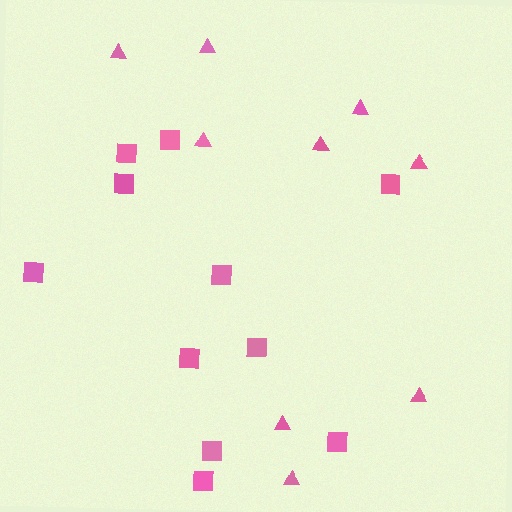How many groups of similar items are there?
There are 2 groups: one group of squares (11) and one group of triangles (9).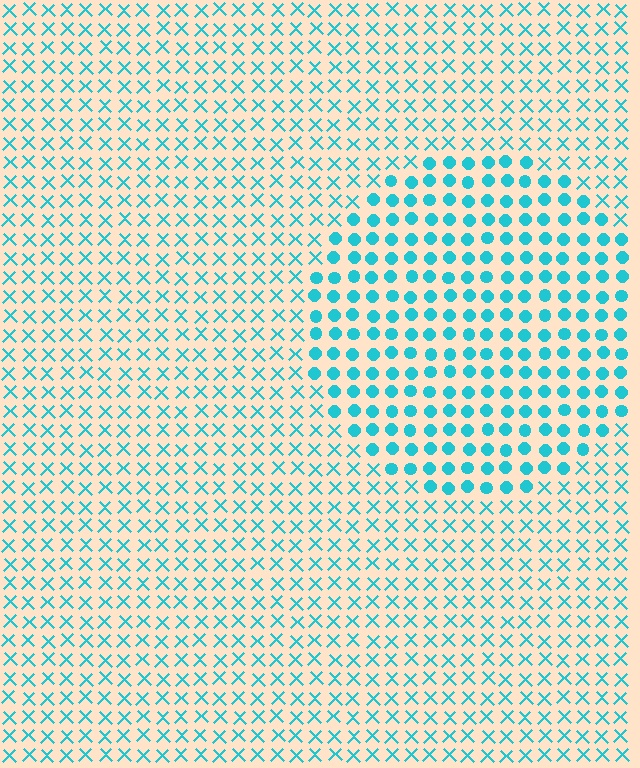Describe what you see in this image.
The image is filled with small cyan elements arranged in a uniform grid. A circle-shaped region contains circles, while the surrounding area contains X marks. The boundary is defined purely by the change in element shape.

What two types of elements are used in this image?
The image uses circles inside the circle region and X marks outside it.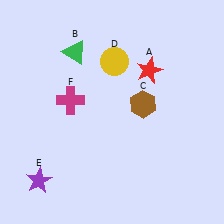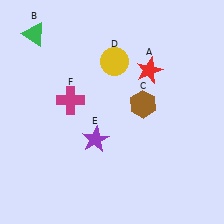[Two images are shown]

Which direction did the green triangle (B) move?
The green triangle (B) moved left.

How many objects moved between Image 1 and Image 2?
2 objects moved between the two images.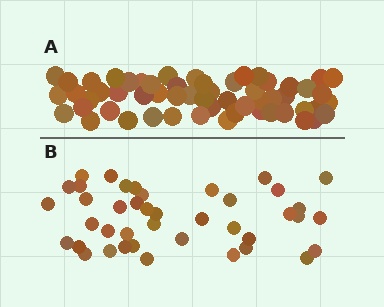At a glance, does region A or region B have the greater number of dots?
Region A (the top region) has more dots.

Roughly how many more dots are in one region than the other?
Region A has approximately 15 more dots than region B.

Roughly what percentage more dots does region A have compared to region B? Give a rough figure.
About 40% more.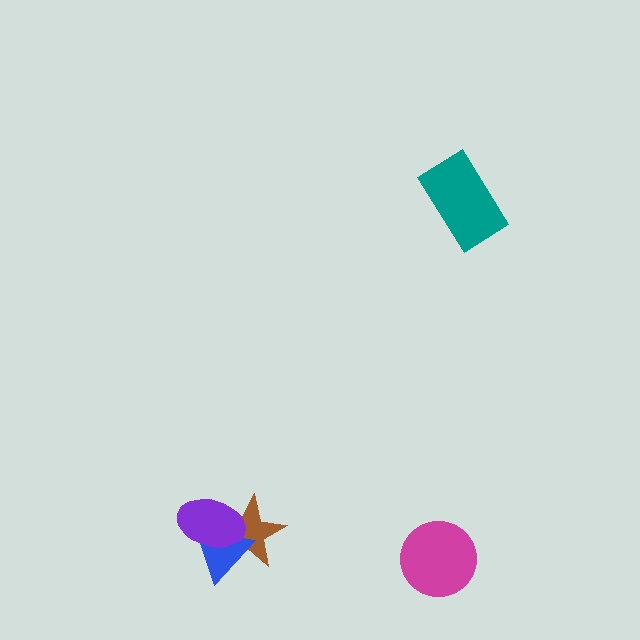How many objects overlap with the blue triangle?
2 objects overlap with the blue triangle.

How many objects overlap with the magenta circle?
0 objects overlap with the magenta circle.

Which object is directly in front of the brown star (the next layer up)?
The blue triangle is directly in front of the brown star.